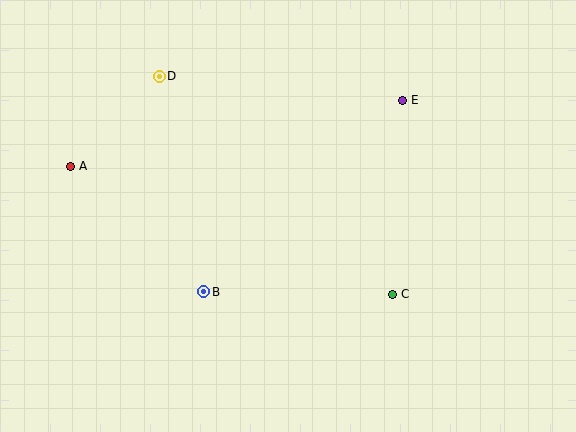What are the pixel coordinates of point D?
Point D is at (159, 76).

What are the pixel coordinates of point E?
Point E is at (403, 100).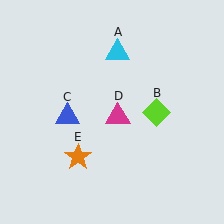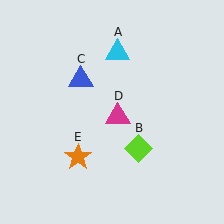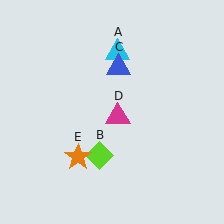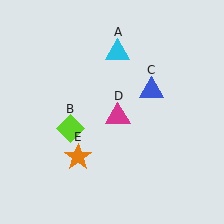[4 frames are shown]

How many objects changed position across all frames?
2 objects changed position: lime diamond (object B), blue triangle (object C).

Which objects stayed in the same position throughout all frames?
Cyan triangle (object A) and magenta triangle (object D) and orange star (object E) remained stationary.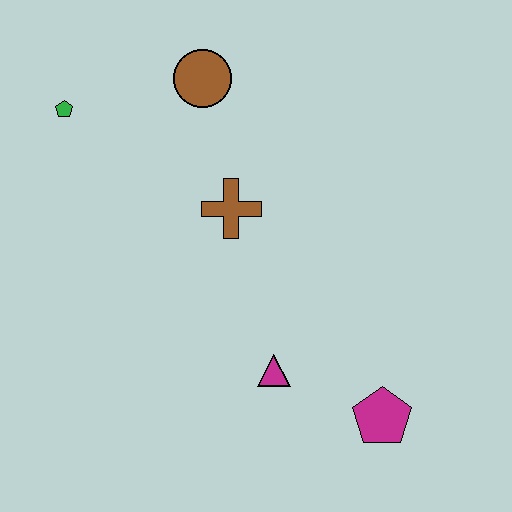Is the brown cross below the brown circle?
Yes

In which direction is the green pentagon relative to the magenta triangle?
The green pentagon is above the magenta triangle.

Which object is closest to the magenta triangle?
The magenta pentagon is closest to the magenta triangle.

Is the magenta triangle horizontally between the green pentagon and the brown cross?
No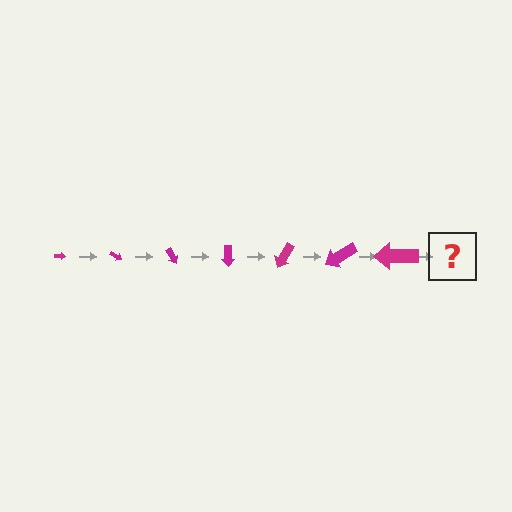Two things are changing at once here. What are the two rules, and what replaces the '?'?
The two rules are that the arrow grows larger each step and it rotates 30 degrees each step. The '?' should be an arrow, larger than the previous one and rotated 210 degrees from the start.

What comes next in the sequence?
The next element should be an arrow, larger than the previous one and rotated 210 degrees from the start.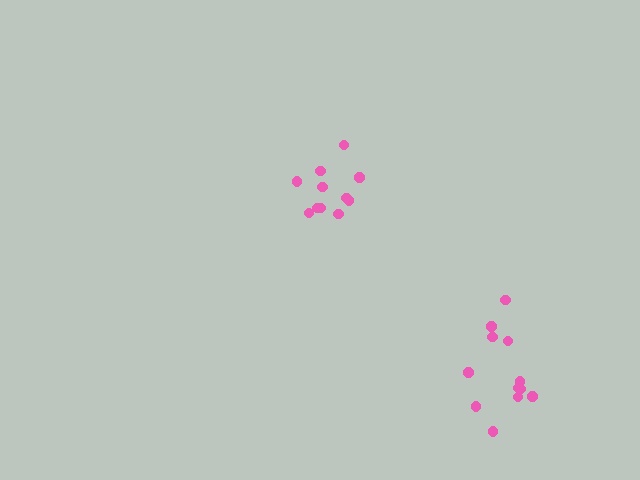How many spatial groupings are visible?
There are 2 spatial groupings.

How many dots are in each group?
Group 1: 12 dots, Group 2: 11 dots (23 total).